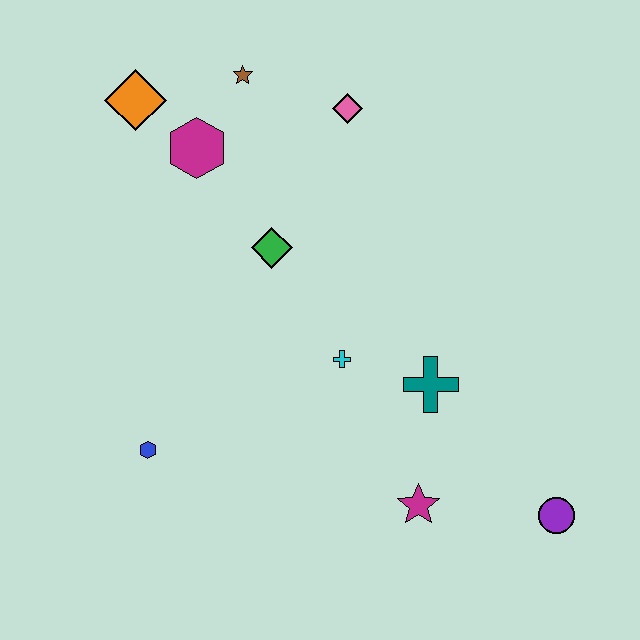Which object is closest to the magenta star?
The teal cross is closest to the magenta star.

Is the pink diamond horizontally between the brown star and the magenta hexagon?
No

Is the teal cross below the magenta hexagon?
Yes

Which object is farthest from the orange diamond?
The purple circle is farthest from the orange diamond.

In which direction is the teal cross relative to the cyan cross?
The teal cross is to the right of the cyan cross.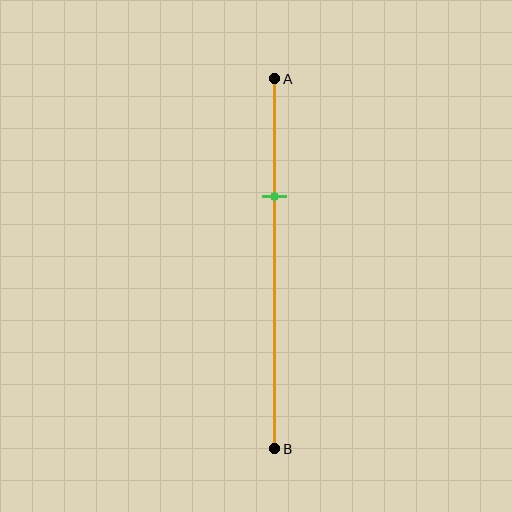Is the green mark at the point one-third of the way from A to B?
Yes, the mark is approximately at the one-third point.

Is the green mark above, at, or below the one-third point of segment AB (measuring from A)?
The green mark is approximately at the one-third point of segment AB.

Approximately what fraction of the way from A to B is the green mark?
The green mark is approximately 30% of the way from A to B.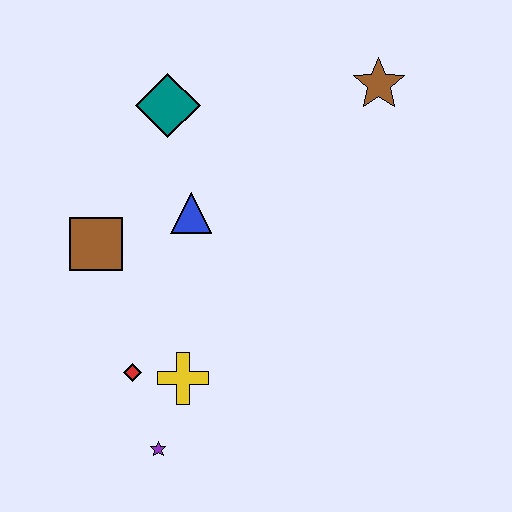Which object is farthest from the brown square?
The brown star is farthest from the brown square.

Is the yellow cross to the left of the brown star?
Yes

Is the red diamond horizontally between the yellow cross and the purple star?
No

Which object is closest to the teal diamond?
The blue triangle is closest to the teal diamond.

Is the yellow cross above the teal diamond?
No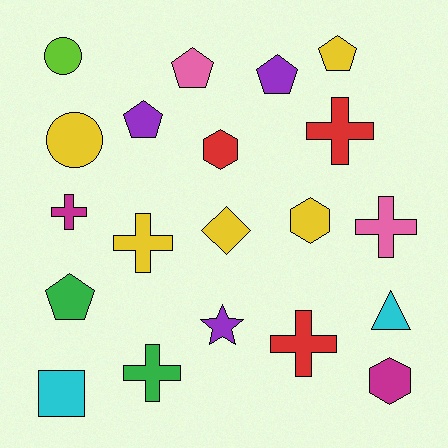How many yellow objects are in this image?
There are 5 yellow objects.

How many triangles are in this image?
There is 1 triangle.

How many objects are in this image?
There are 20 objects.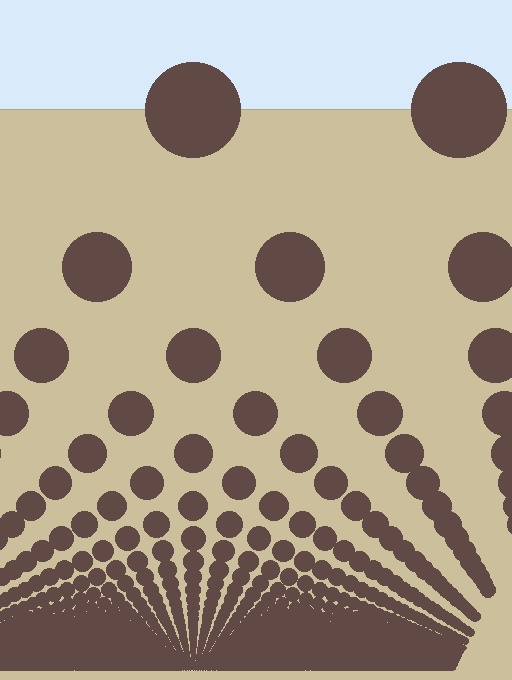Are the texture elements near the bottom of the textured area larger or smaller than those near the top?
Smaller. The gradient is inverted — elements near the bottom are smaller and denser.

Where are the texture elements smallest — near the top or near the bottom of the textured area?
Near the bottom.